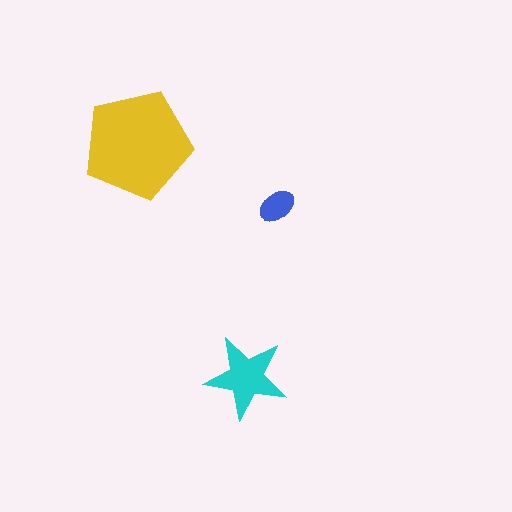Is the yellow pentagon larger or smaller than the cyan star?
Larger.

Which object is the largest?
The yellow pentagon.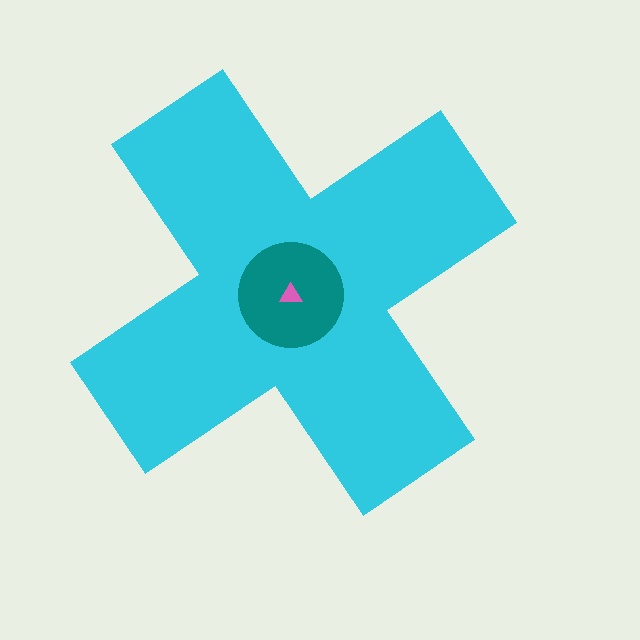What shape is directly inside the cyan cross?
The teal circle.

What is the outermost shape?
The cyan cross.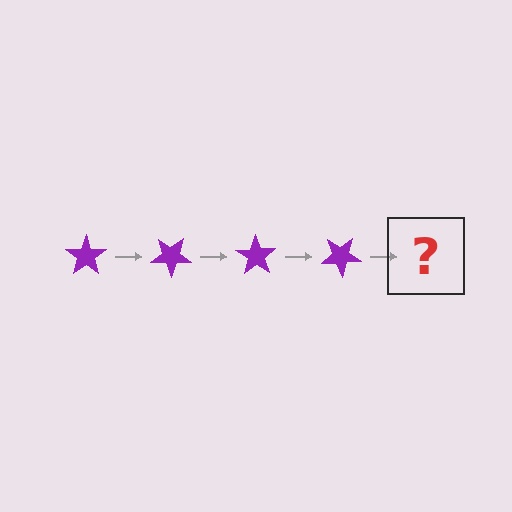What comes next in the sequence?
The next element should be a purple star rotated 140 degrees.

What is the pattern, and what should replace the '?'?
The pattern is that the star rotates 35 degrees each step. The '?' should be a purple star rotated 140 degrees.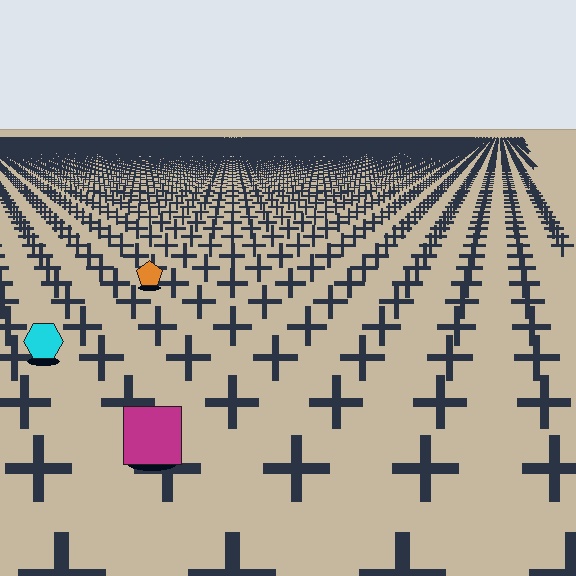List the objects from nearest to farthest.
From nearest to farthest: the magenta square, the cyan hexagon, the orange pentagon.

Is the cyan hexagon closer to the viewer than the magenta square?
No. The magenta square is closer — you can tell from the texture gradient: the ground texture is coarser near it.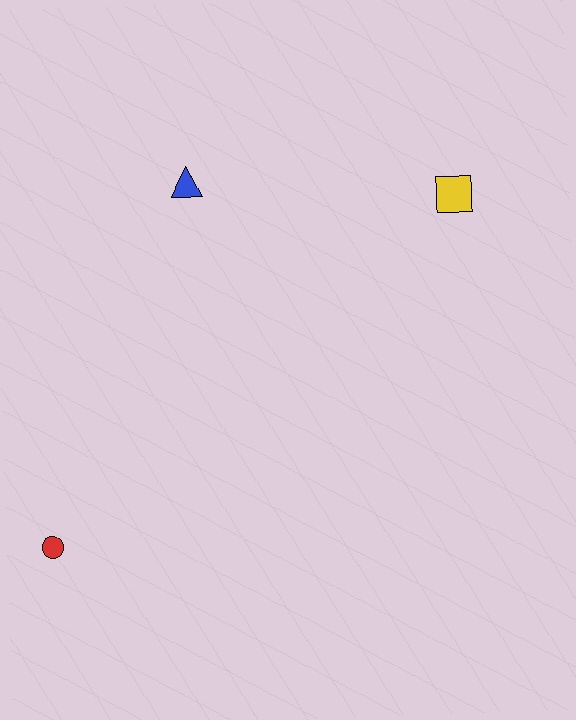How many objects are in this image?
There are 3 objects.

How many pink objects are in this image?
There are no pink objects.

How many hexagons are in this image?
There are no hexagons.